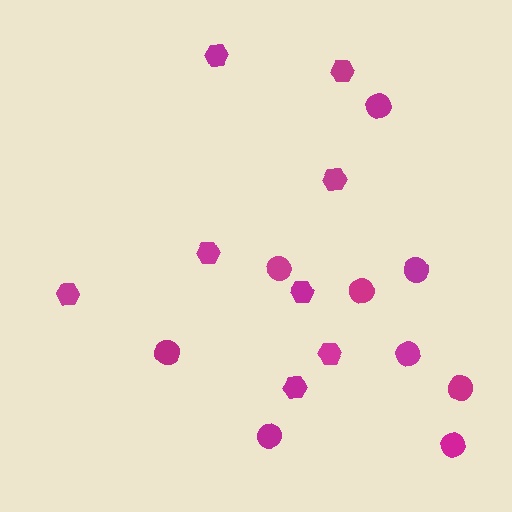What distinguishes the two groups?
There are 2 groups: one group of hexagons (8) and one group of circles (9).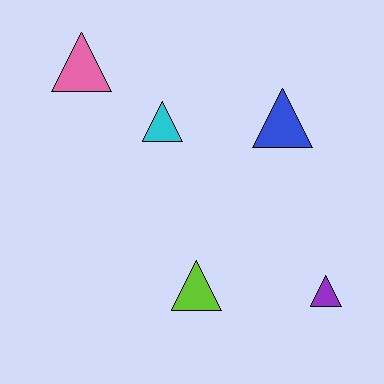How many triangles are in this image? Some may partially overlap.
There are 5 triangles.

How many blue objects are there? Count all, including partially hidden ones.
There is 1 blue object.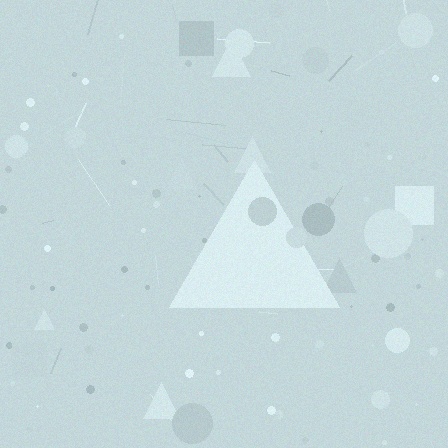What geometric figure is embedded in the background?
A triangle is embedded in the background.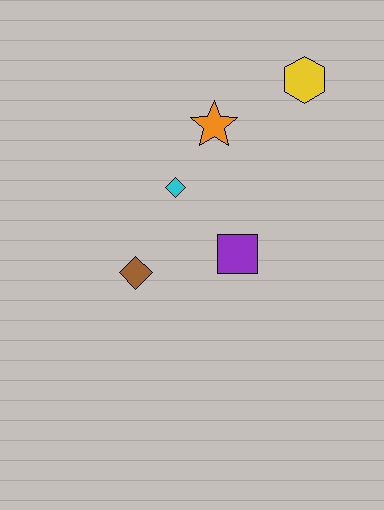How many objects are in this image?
There are 5 objects.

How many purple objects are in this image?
There is 1 purple object.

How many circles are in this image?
There are no circles.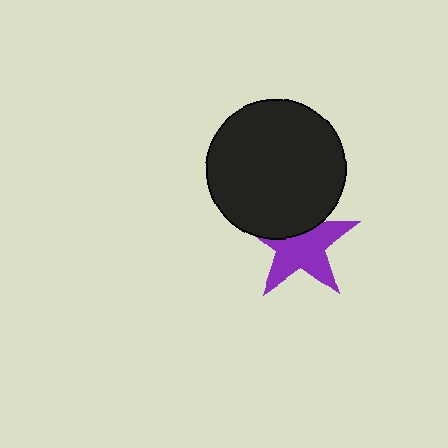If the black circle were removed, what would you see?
You would see the complete purple star.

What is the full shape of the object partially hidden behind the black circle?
The partially hidden object is a purple star.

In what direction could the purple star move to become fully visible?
The purple star could move down. That would shift it out from behind the black circle entirely.